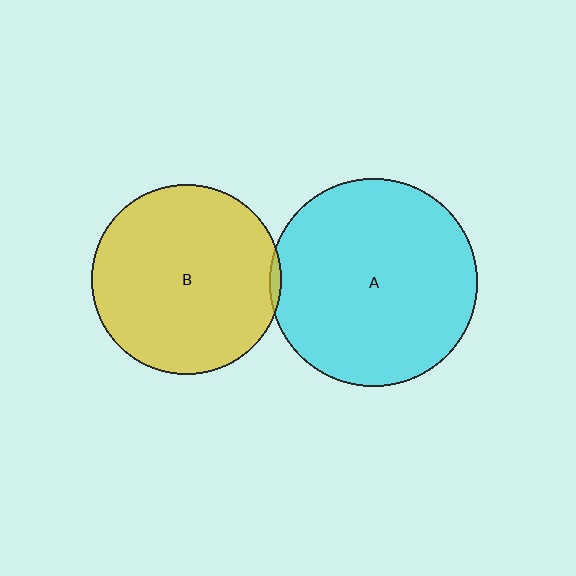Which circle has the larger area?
Circle A (cyan).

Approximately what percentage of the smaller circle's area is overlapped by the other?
Approximately 5%.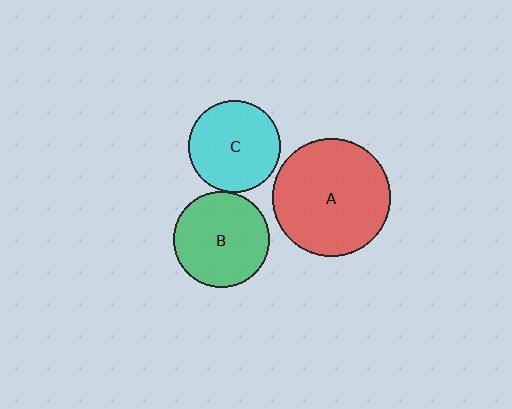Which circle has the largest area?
Circle A (red).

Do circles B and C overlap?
Yes.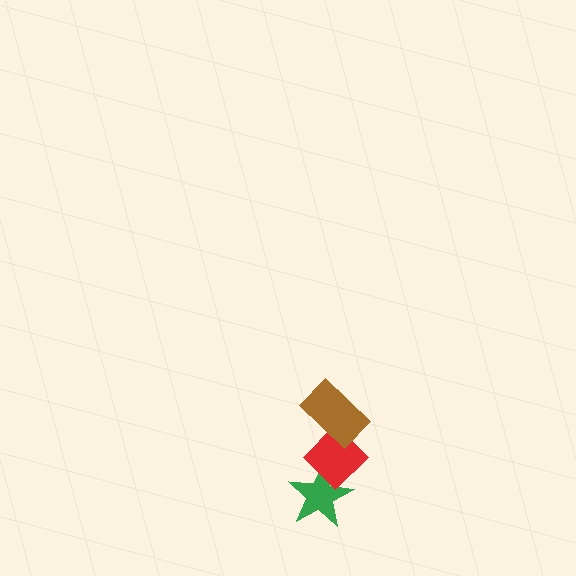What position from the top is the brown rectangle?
The brown rectangle is 1st from the top.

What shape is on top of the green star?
The red diamond is on top of the green star.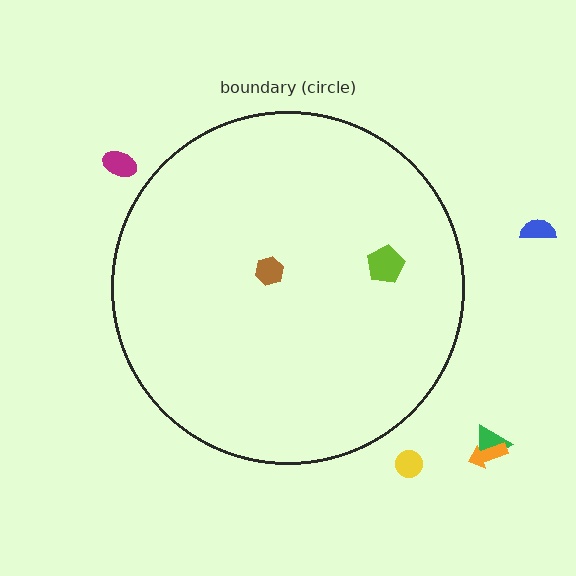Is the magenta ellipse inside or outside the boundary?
Outside.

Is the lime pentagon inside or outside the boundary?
Inside.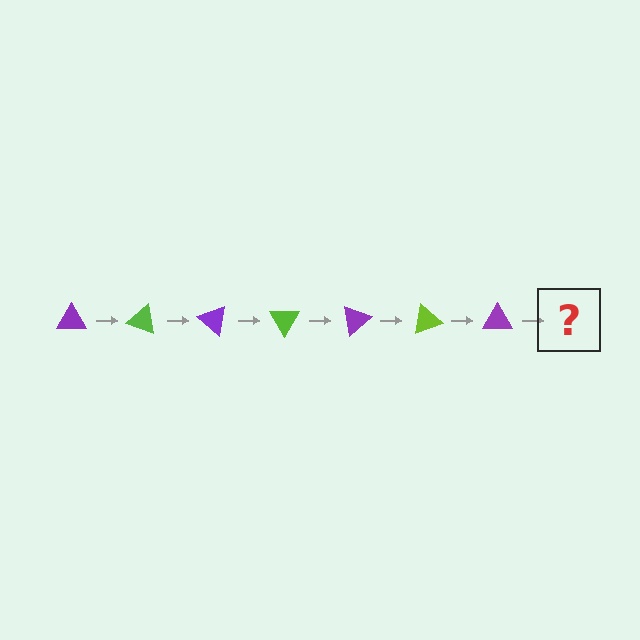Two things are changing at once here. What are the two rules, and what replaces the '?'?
The two rules are that it rotates 20 degrees each step and the color cycles through purple and lime. The '?' should be a lime triangle, rotated 140 degrees from the start.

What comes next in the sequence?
The next element should be a lime triangle, rotated 140 degrees from the start.